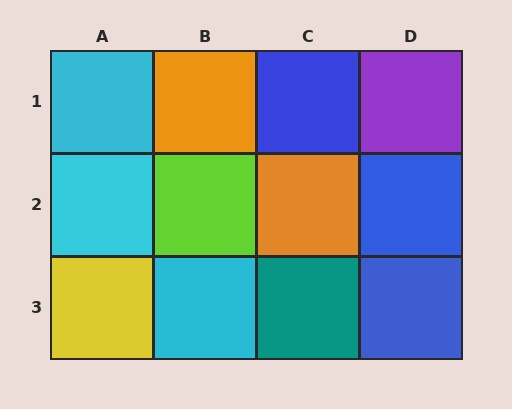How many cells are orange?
2 cells are orange.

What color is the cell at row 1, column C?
Blue.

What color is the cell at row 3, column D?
Blue.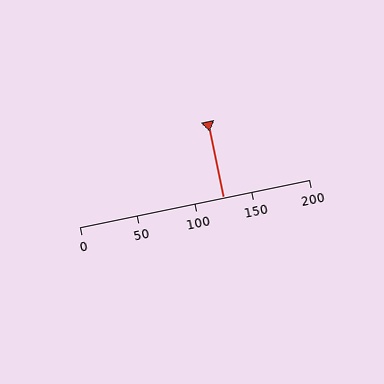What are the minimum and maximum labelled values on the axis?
The axis runs from 0 to 200.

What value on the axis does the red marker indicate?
The marker indicates approximately 125.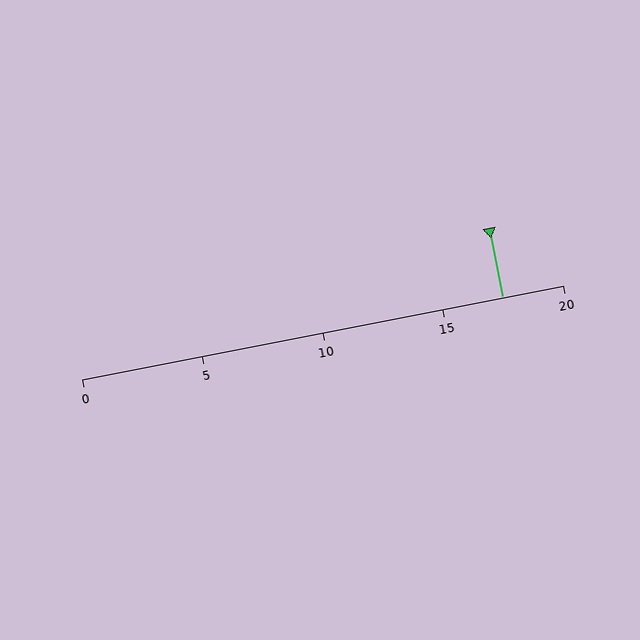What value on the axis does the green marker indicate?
The marker indicates approximately 17.5.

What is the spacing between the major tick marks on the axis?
The major ticks are spaced 5 apart.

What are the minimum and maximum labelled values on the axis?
The axis runs from 0 to 20.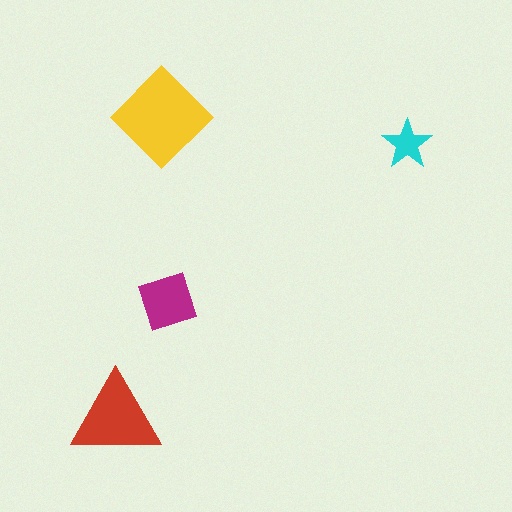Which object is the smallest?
The cyan star.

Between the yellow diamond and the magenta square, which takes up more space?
The yellow diamond.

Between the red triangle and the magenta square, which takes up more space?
The red triangle.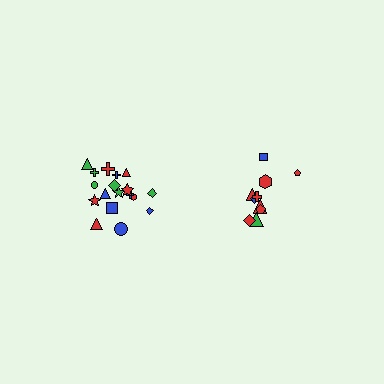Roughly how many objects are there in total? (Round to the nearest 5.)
Roughly 30 objects in total.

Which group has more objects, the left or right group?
The left group.